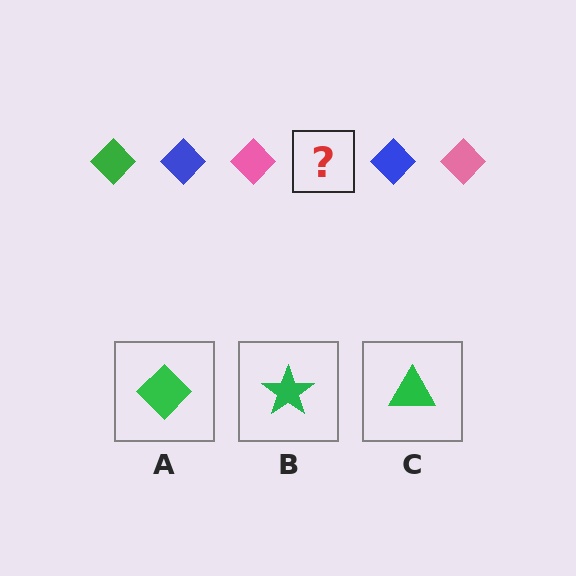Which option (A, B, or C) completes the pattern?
A.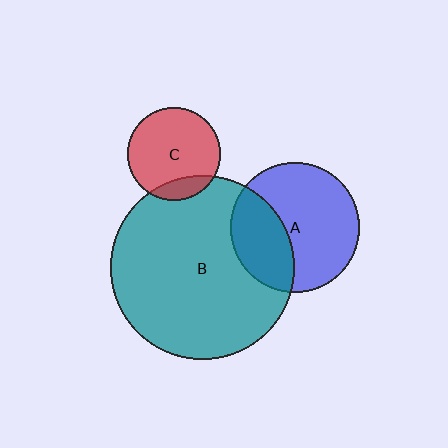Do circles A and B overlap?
Yes.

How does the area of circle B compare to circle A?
Approximately 2.0 times.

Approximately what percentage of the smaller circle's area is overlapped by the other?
Approximately 35%.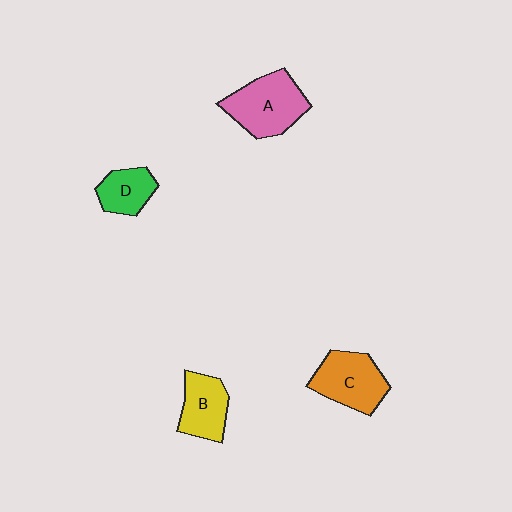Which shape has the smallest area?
Shape D (green).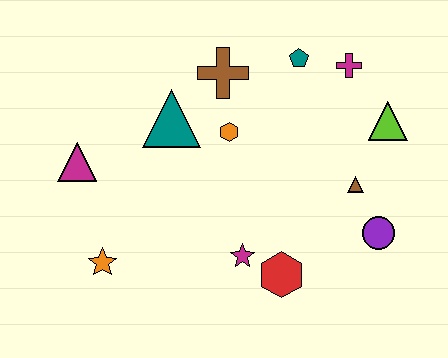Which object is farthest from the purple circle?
The magenta triangle is farthest from the purple circle.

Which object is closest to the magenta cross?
The teal pentagon is closest to the magenta cross.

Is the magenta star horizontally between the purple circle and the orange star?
Yes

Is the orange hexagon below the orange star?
No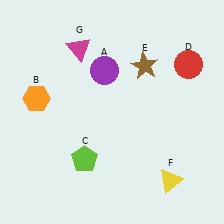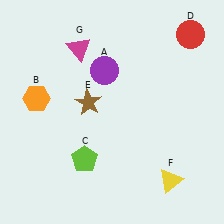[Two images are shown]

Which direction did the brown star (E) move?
The brown star (E) moved left.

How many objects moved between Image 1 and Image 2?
2 objects moved between the two images.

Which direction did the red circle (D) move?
The red circle (D) moved up.